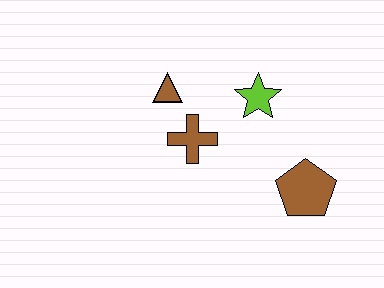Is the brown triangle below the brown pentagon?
No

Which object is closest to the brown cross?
The brown triangle is closest to the brown cross.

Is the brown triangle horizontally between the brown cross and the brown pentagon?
No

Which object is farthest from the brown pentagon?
The brown triangle is farthest from the brown pentagon.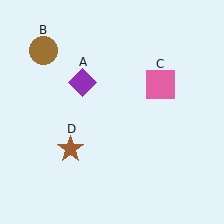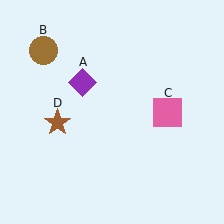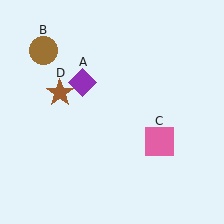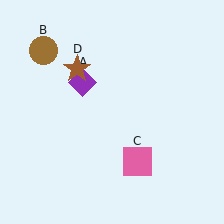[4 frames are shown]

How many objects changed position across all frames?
2 objects changed position: pink square (object C), brown star (object D).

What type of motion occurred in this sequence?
The pink square (object C), brown star (object D) rotated clockwise around the center of the scene.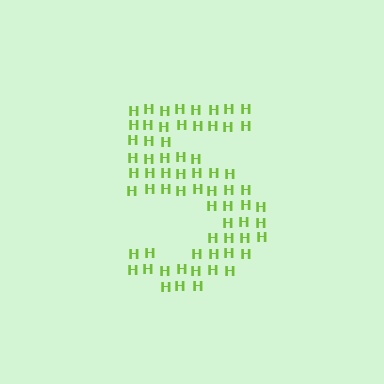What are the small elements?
The small elements are letter H's.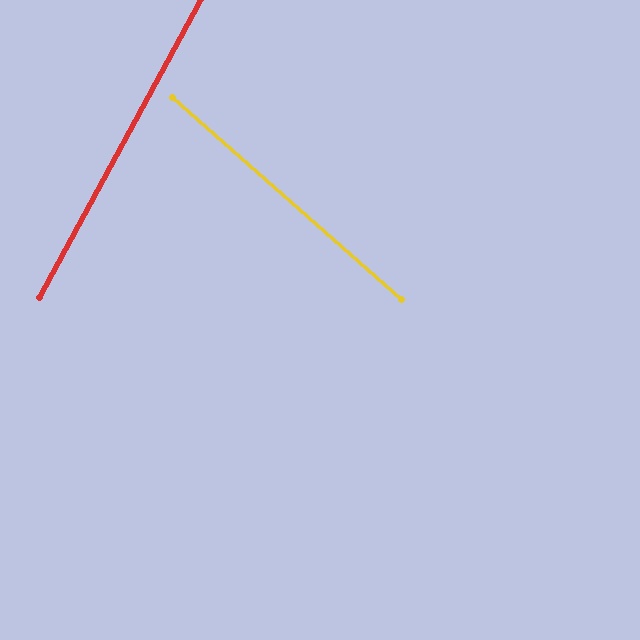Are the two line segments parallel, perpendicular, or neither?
Neither parallel nor perpendicular — they differ by about 77°.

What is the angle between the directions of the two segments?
Approximately 77 degrees.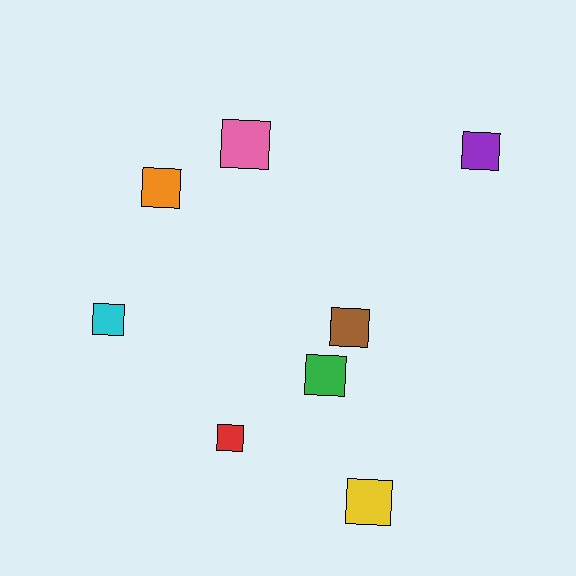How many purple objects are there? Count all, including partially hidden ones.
There is 1 purple object.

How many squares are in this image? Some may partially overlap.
There are 8 squares.